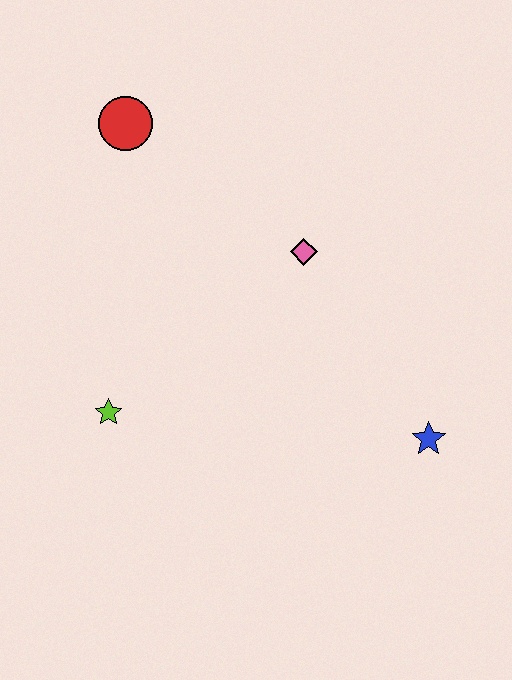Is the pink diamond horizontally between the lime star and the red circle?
No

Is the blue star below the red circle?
Yes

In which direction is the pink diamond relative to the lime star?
The pink diamond is to the right of the lime star.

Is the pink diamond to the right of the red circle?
Yes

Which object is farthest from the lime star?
The blue star is farthest from the lime star.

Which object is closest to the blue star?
The pink diamond is closest to the blue star.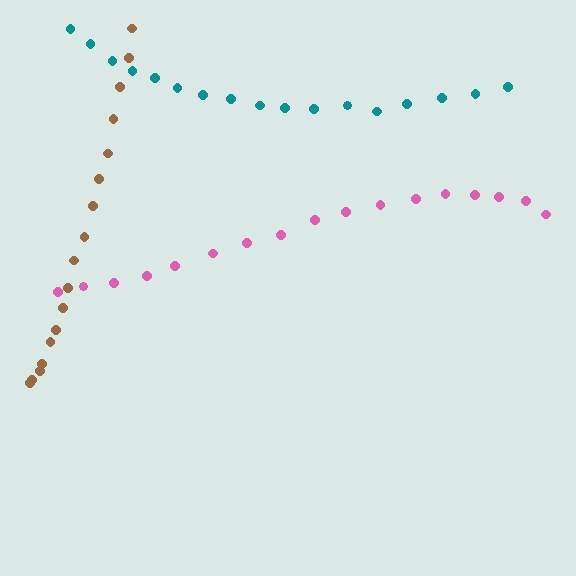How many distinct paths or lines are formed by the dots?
There are 3 distinct paths.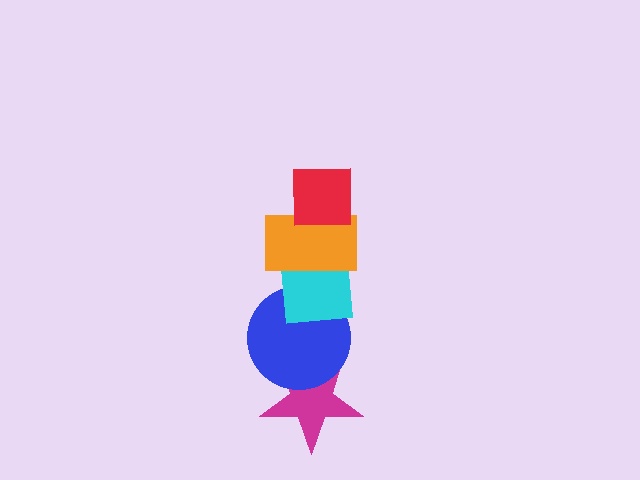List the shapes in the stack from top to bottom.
From top to bottom: the red square, the orange rectangle, the cyan square, the blue circle, the magenta star.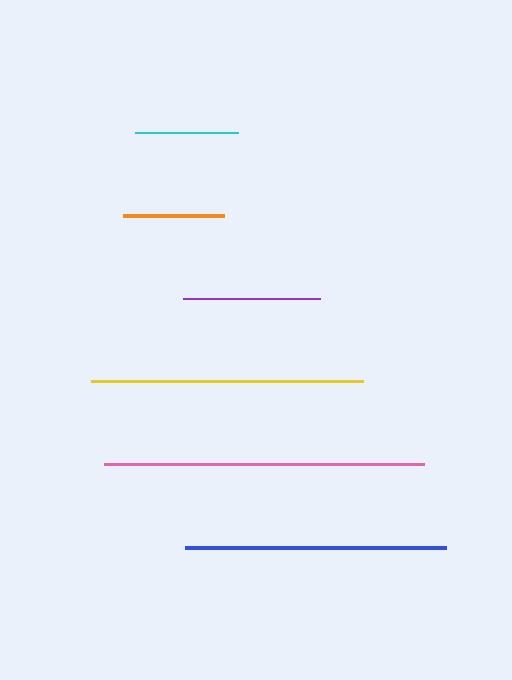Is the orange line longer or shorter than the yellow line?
The yellow line is longer than the orange line.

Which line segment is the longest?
The pink line is the longest at approximately 319 pixels.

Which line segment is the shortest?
The orange line is the shortest at approximately 101 pixels.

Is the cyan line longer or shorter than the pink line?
The pink line is longer than the cyan line.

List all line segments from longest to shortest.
From longest to shortest: pink, yellow, blue, purple, cyan, orange.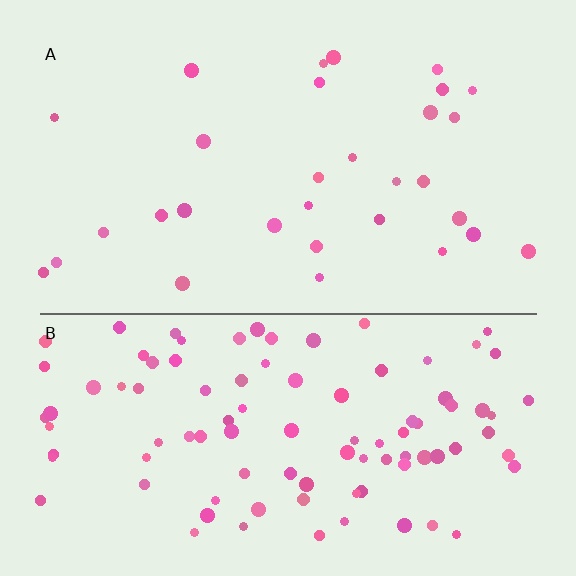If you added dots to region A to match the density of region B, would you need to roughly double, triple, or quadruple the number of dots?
Approximately triple.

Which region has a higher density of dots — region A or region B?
B (the bottom).